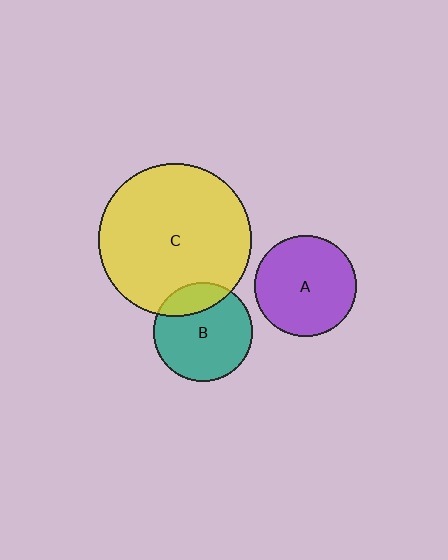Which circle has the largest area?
Circle C (yellow).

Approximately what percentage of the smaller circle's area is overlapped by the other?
Approximately 20%.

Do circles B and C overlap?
Yes.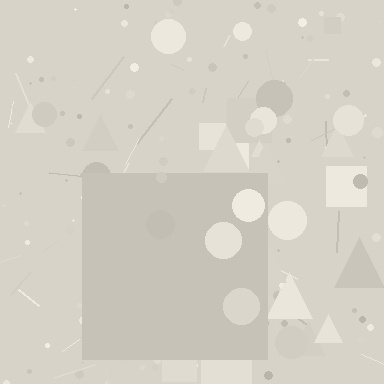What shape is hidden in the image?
A square is hidden in the image.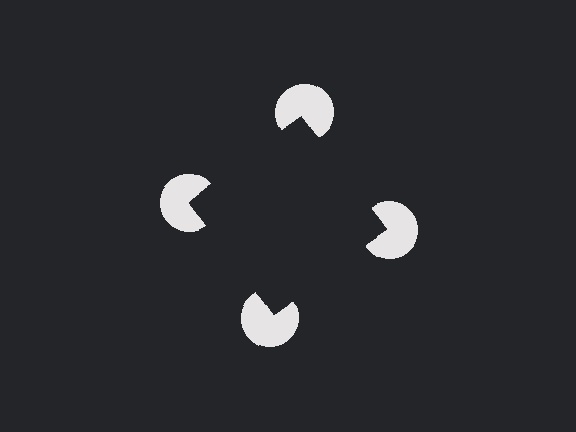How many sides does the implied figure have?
4 sides.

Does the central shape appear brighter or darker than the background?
It typically appears slightly darker than the background, even though no actual brightness change is drawn.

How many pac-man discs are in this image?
There are 4 — one at each vertex of the illusory square.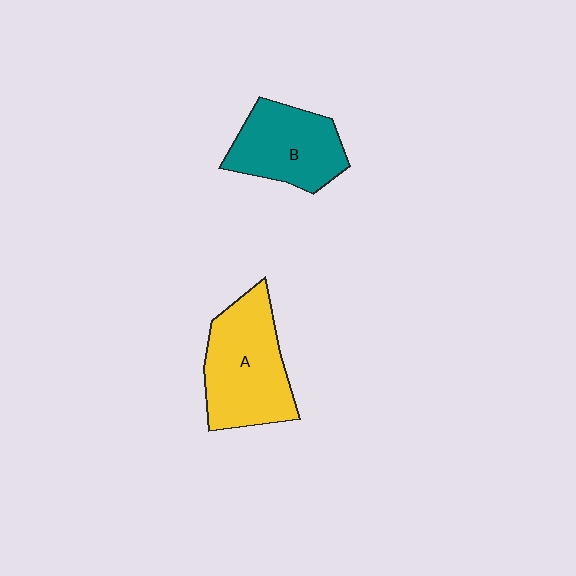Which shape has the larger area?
Shape A (yellow).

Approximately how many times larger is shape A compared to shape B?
Approximately 1.2 times.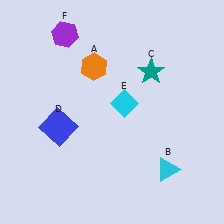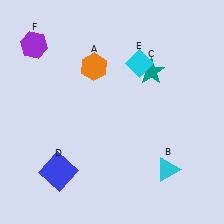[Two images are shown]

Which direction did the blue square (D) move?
The blue square (D) moved down.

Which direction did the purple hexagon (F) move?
The purple hexagon (F) moved left.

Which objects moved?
The objects that moved are: the blue square (D), the cyan diamond (E), the purple hexagon (F).